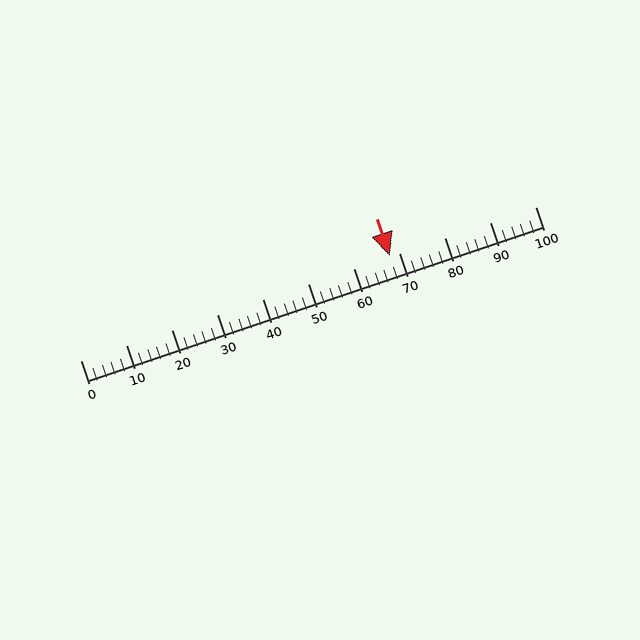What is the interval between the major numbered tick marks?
The major tick marks are spaced 10 units apart.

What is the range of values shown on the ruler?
The ruler shows values from 0 to 100.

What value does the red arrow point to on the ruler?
The red arrow points to approximately 68.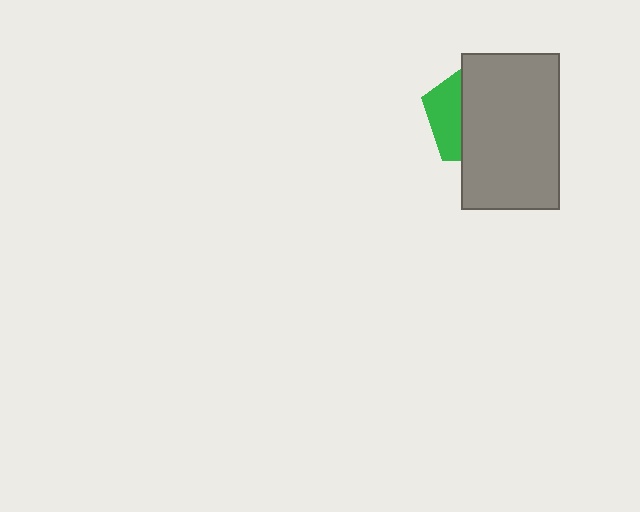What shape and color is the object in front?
The object in front is a gray rectangle.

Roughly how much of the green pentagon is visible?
A small part of it is visible (roughly 32%).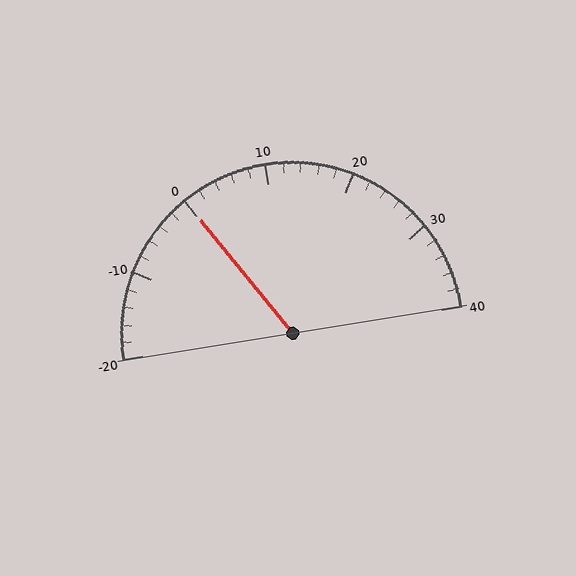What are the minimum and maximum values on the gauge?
The gauge ranges from -20 to 40.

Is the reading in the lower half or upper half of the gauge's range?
The reading is in the lower half of the range (-20 to 40).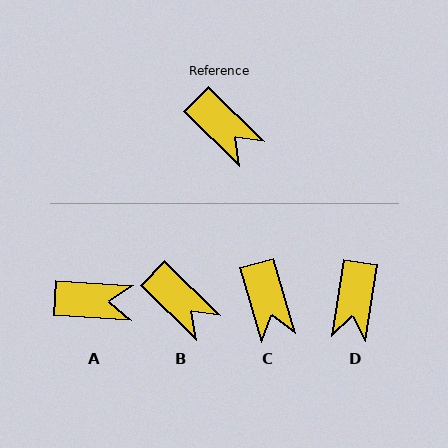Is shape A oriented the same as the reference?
No, it is off by about 41 degrees.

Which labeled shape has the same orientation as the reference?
B.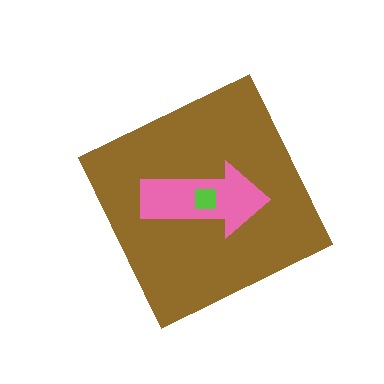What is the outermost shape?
The brown diamond.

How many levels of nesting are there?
3.